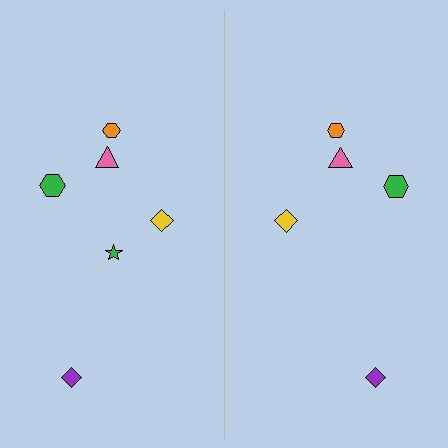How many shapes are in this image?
There are 11 shapes in this image.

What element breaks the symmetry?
A green star is missing from the right side.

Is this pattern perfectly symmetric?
No, the pattern is not perfectly symmetric. A green star is missing from the right side.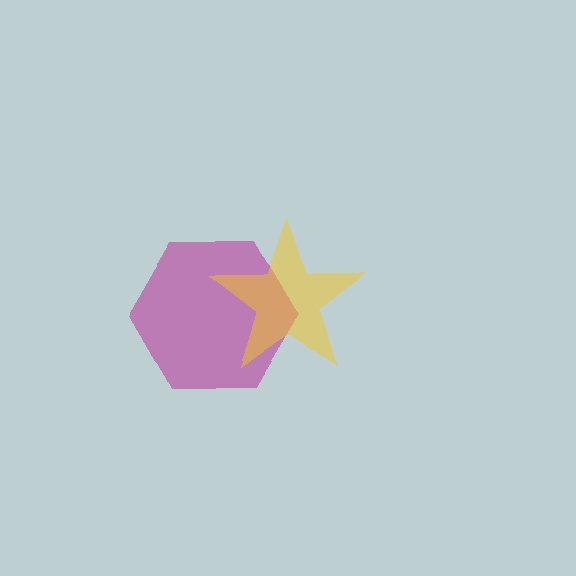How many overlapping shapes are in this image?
There are 2 overlapping shapes in the image.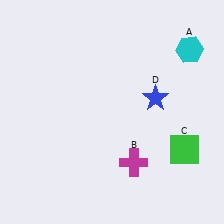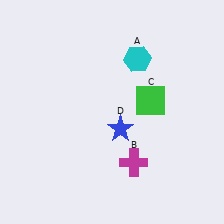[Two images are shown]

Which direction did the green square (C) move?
The green square (C) moved up.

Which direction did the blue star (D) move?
The blue star (D) moved left.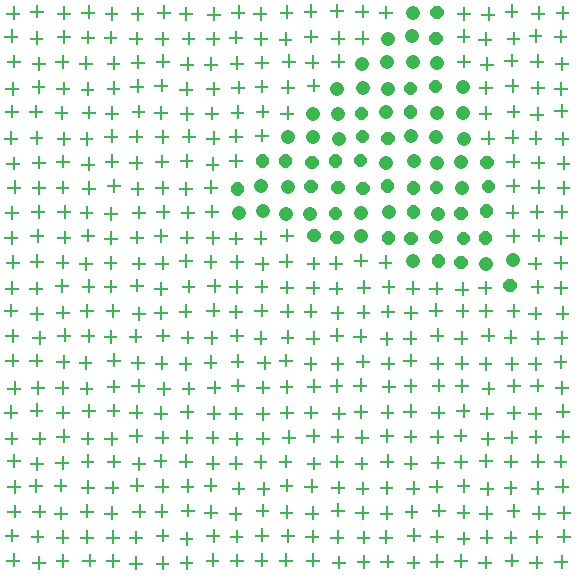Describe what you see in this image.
The image is filled with small green elements arranged in a uniform grid. A triangle-shaped region contains circles, while the surrounding area contains plus signs. The boundary is defined purely by the change in element shape.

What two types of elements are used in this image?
The image uses circles inside the triangle region and plus signs outside it.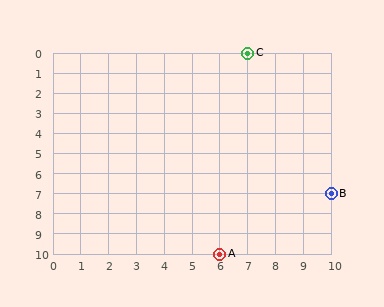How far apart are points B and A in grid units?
Points B and A are 4 columns and 3 rows apart (about 5.0 grid units diagonally).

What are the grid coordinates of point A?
Point A is at grid coordinates (6, 10).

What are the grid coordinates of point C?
Point C is at grid coordinates (7, 0).